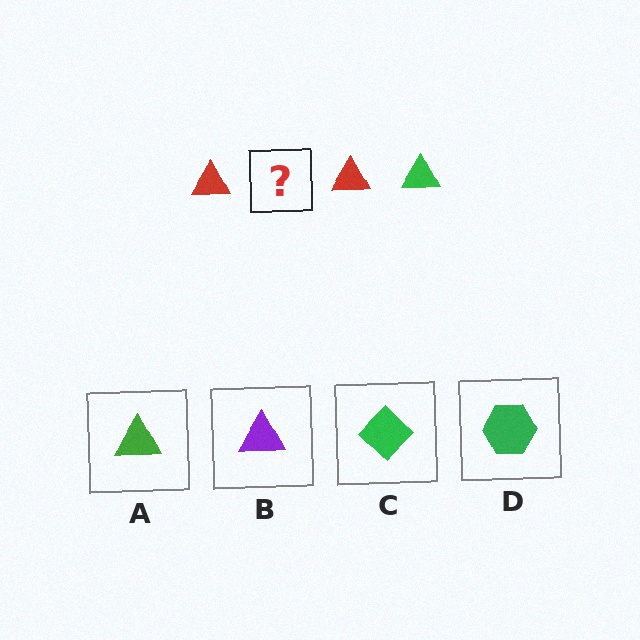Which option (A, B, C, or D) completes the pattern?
A.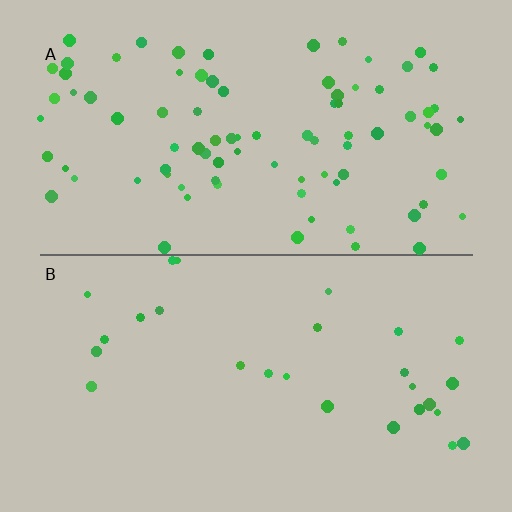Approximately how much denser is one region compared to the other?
Approximately 3.2× — region A over region B.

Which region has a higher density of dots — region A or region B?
A (the top).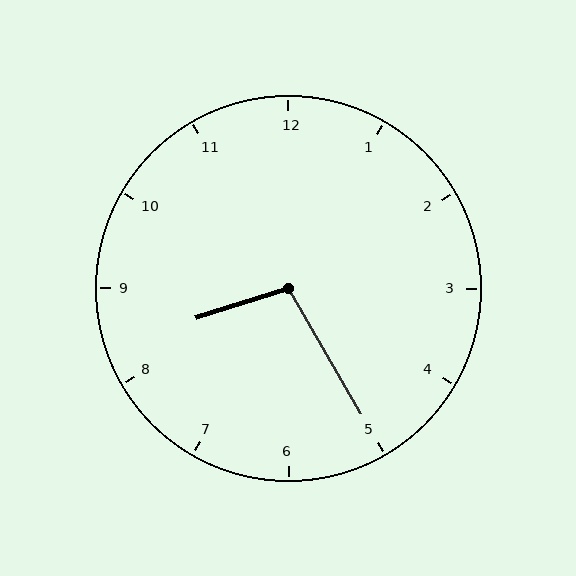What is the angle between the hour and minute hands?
Approximately 102 degrees.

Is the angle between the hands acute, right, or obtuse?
It is obtuse.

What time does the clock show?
8:25.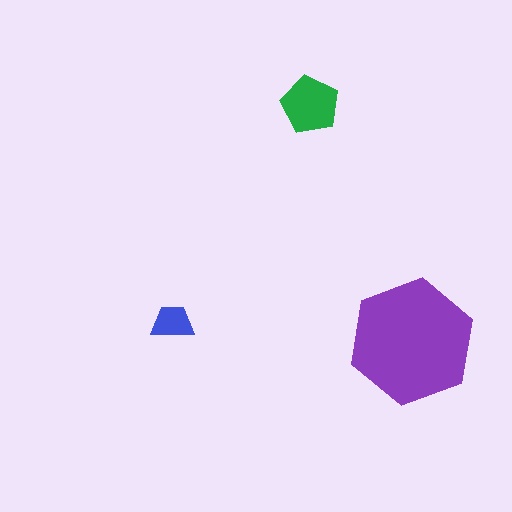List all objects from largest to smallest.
The purple hexagon, the green pentagon, the blue trapezoid.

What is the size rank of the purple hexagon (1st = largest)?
1st.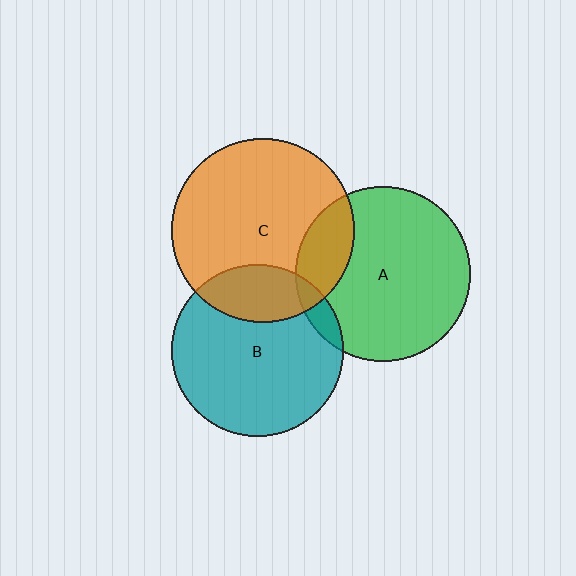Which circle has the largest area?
Circle C (orange).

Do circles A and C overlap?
Yes.